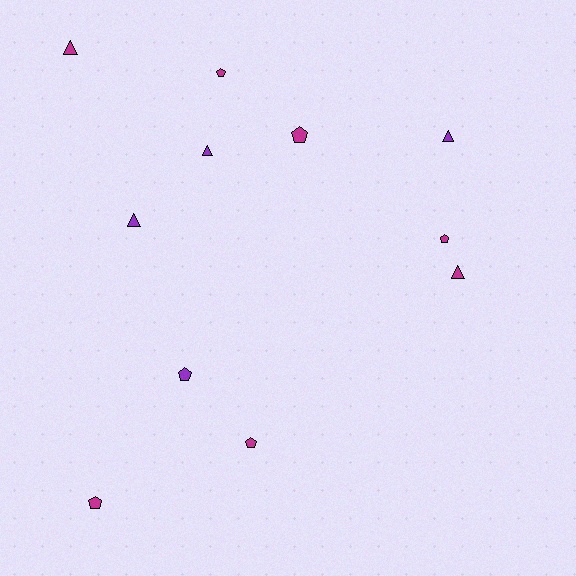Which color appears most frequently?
Magenta, with 7 objects.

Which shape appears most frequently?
Pentagon, with 6 objects.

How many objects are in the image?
There are 11 objects.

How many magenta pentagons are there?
There are 5 magenta pentagons.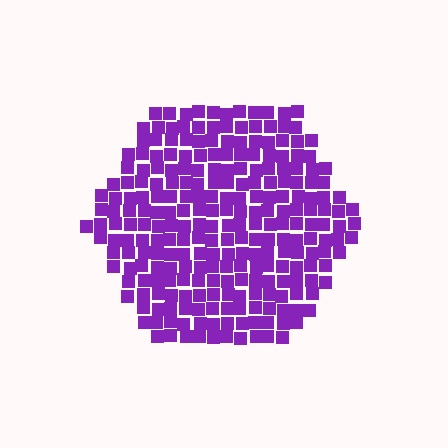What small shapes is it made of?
It is made of small squares.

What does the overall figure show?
The overall figure shows a hexagon.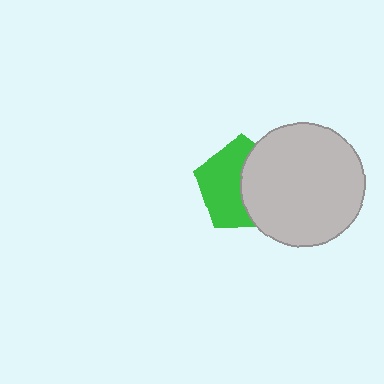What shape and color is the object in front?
The object in front is a light gray circle.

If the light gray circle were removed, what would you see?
You would see the complete green pentagon.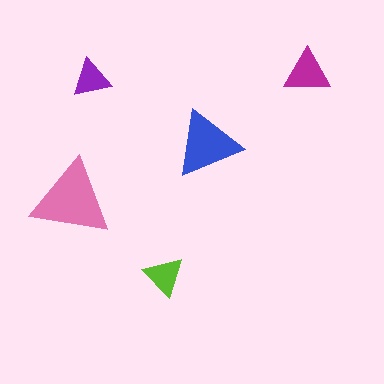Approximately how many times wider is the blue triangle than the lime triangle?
About 1.5 times wider.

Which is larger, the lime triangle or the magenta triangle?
The magenta one.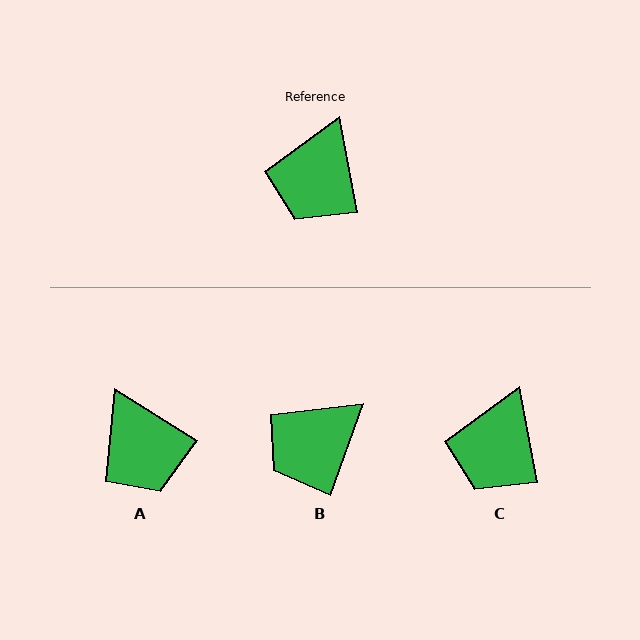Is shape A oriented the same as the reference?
No, it is off by about 48 degrees.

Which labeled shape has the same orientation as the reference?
C.